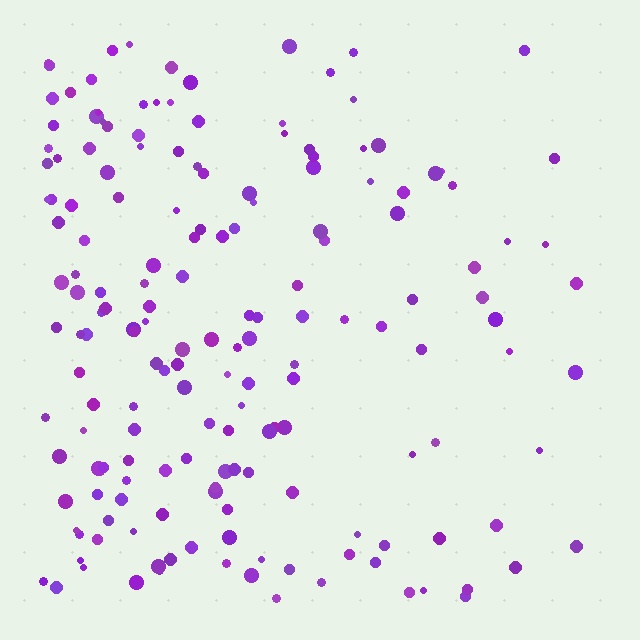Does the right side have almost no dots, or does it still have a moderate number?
Still a moderate number, just noticeably fewer than the left.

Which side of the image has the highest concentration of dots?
The left.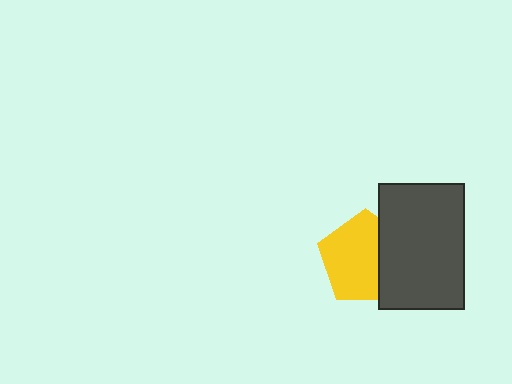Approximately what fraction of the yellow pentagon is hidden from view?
Roughly 33% of the yellow pentagon is hidden behind the dark gray rectangle.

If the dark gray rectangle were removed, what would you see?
You would see the complete yellow pentagon.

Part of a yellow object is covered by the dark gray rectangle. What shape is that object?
It is a pentagon.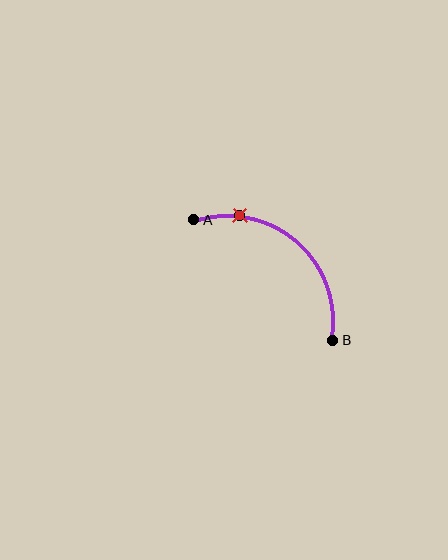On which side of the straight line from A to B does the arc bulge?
The arc bulges above and to the right of the straight line connecting A and B.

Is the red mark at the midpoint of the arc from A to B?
No. The red mark lies on the arc but is closer to endpoint A. The arc midpoint would be at the point on the curve equidistant along the arc from both A and B.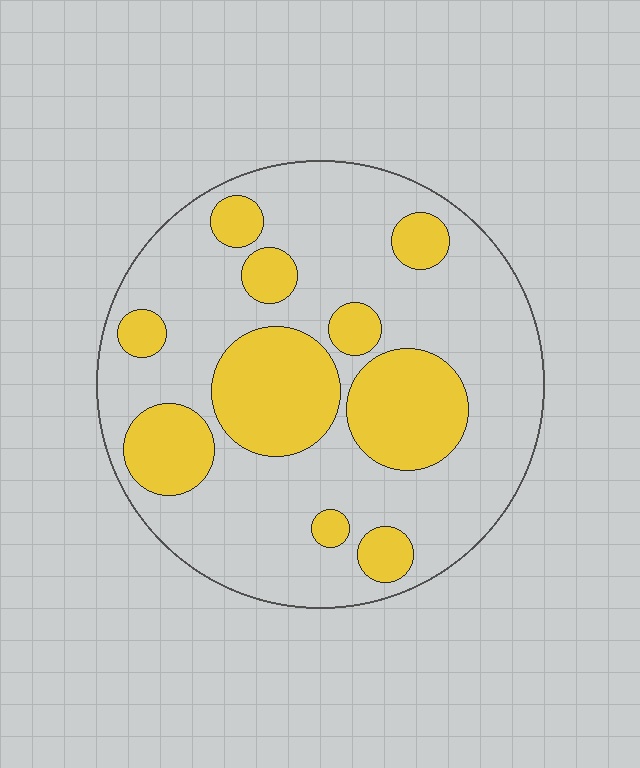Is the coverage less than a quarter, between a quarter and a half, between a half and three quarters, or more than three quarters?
Between a quarter and a half.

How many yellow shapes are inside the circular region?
10.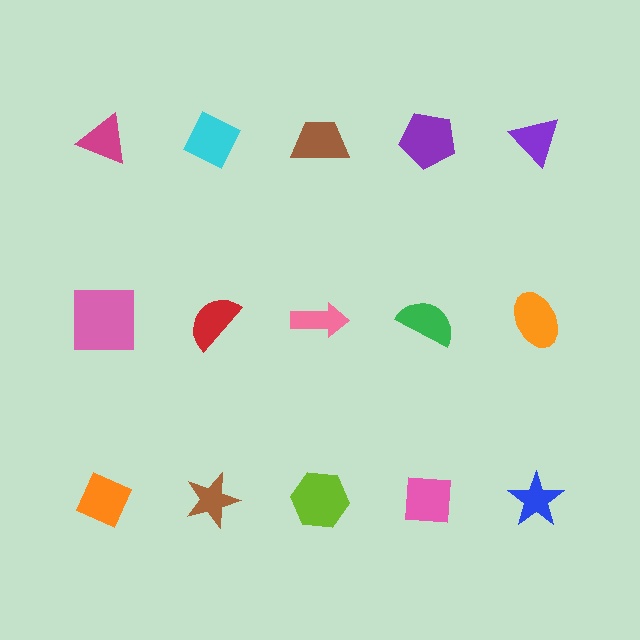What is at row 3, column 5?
A blue star.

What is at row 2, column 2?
A red semicircle.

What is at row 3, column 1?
An orange diamond.